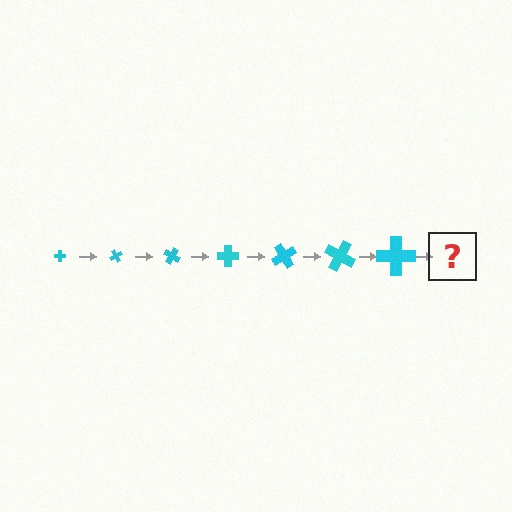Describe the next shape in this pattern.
It should be a cross, larger than the previous one and rotated 420 degrees from the start.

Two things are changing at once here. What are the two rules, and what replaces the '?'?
The two rules are that the cross grows larger each step and it rotates 60 degrees each step. The '?' should be a cross, larger than the previous one and rotated 420 degrees from the start.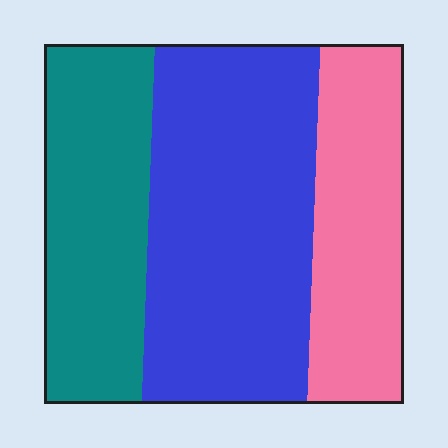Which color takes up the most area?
Blue, at roughly 45%.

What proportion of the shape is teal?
Teal takes up about one quarter (1/4) of the shape.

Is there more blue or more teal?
Blue.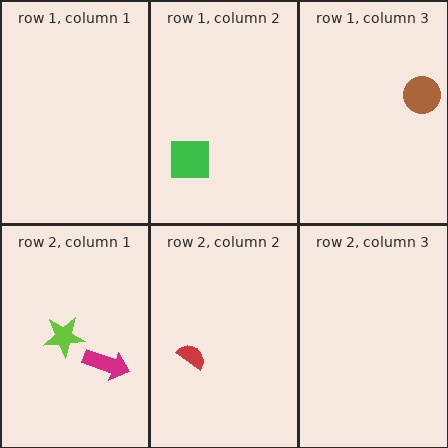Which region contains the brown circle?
The row 1, column 3 region.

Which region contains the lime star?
The row 2, column 1 region.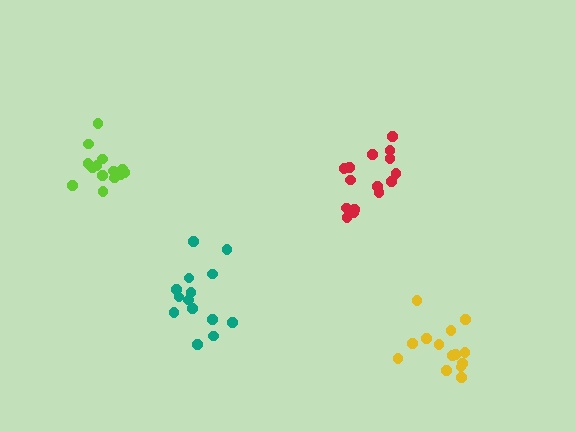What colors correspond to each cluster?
The clusters are colored: red, yellow, teal, lime.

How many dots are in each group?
Group 1: 15 dots, Group 2: 14 dots, Group 3: 14 dots, Group 4: 14 dots (57 total).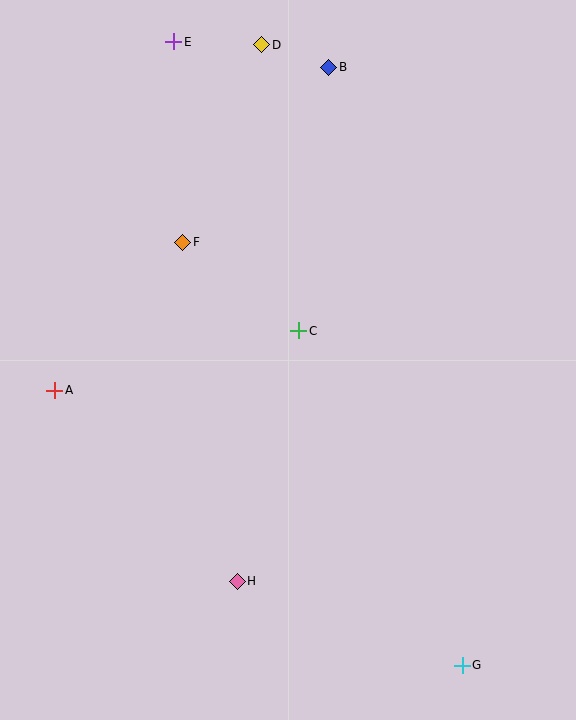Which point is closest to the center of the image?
Point C at (299, 331) is closest to the center.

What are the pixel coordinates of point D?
Point D is at (262, 45).